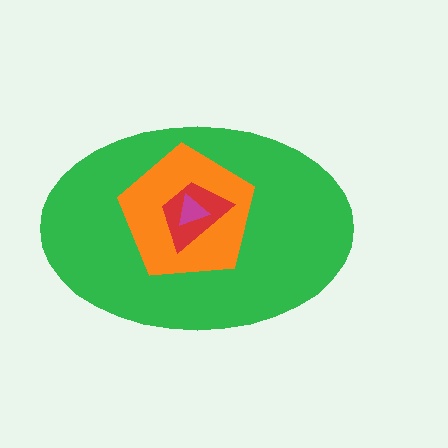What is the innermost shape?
The magenta triangle.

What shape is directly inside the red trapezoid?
The magenta triangle.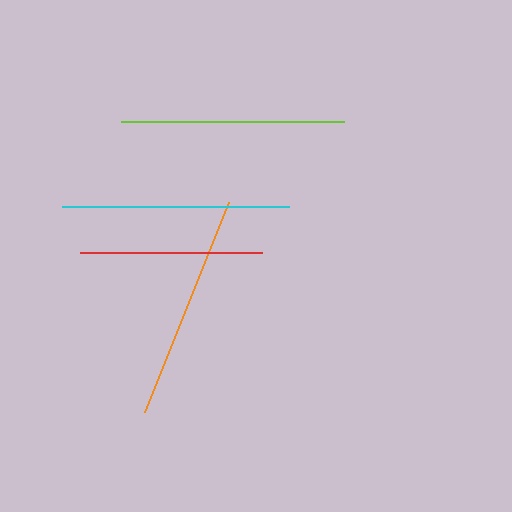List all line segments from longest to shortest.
From longest to shortest: cyan, orange, lime, red.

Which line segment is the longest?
The cyan line is the longest at approximately 228 pixels.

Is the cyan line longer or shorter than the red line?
The cyan line is longer than the red line.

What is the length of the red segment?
The red segment is approximately 183 pixels long.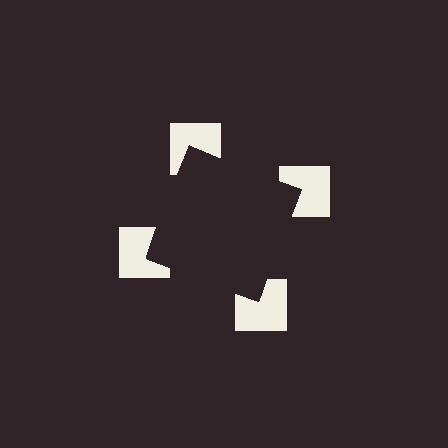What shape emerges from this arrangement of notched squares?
An illusory square — its edges are inferred from the aligned wedge cuts in the notched squares, not physically drawn.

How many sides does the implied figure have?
4 sides.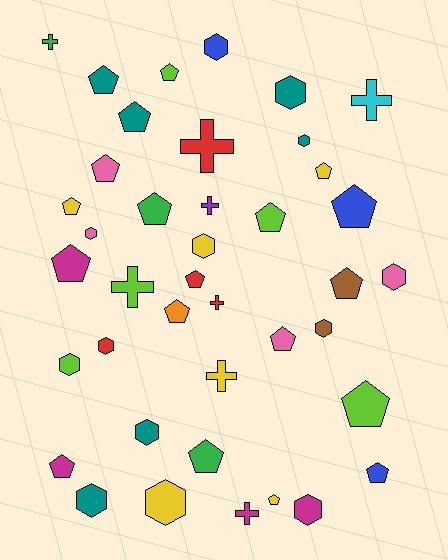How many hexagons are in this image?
There are 13 hexagons.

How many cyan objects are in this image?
There is 1 cyan object.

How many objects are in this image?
There are 40 objects.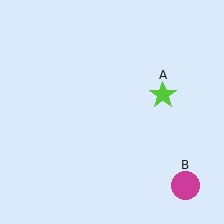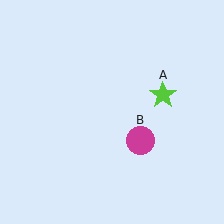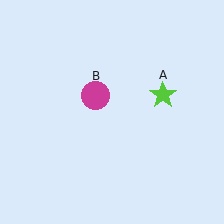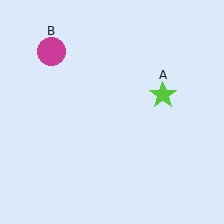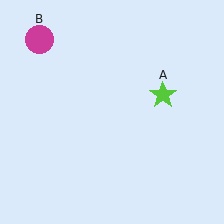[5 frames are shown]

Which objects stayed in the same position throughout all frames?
Lime star (object A) remained stationary.